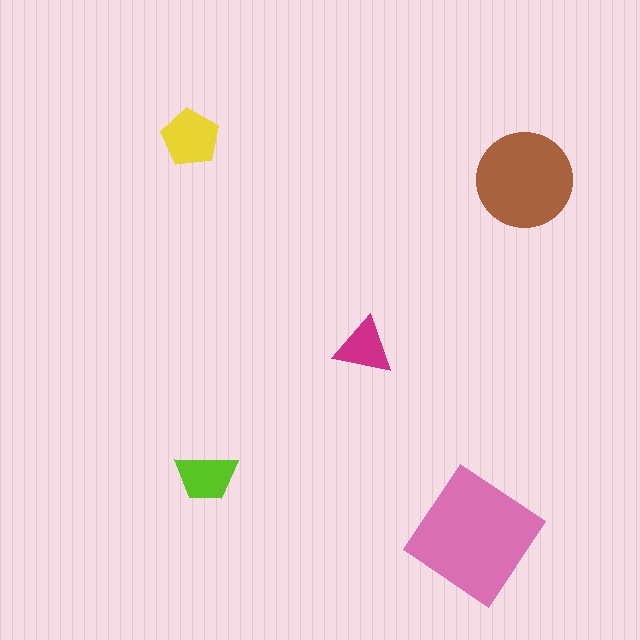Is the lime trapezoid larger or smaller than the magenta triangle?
Larger.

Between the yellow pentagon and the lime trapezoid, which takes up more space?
The yellow pentagon.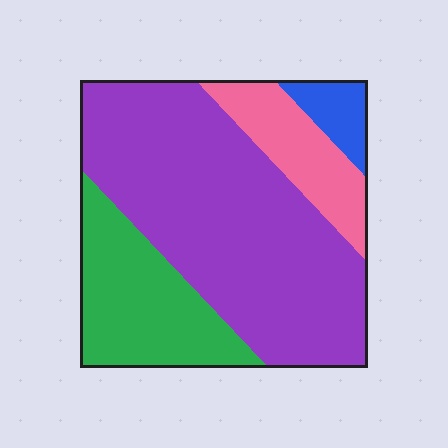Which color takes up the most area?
Purple, at roughly 60%.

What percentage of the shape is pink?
Pink takes up about one eighth (1/8) of the shape.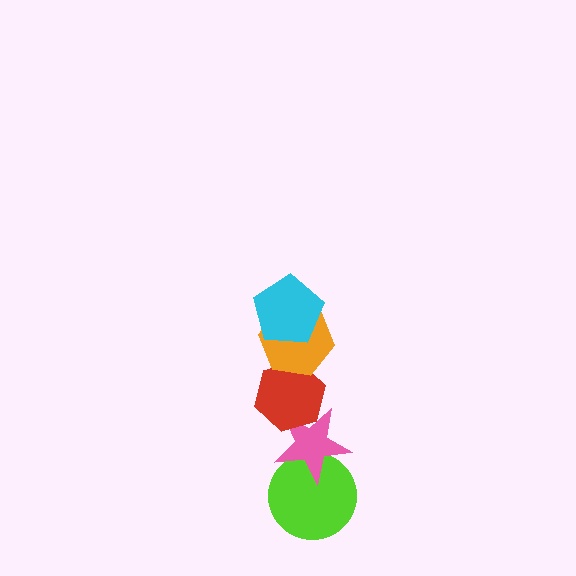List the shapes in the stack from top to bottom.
From top to bottom: the cyan pentagon, the orange hexagon, the red hexagon, the pink star, the lime circle.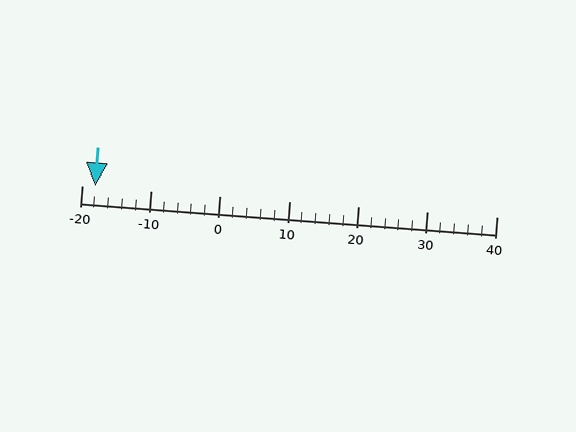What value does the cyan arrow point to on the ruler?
The cyan arrow points to approximately -18.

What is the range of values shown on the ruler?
The ruler shows values from -20 to 40.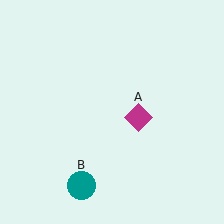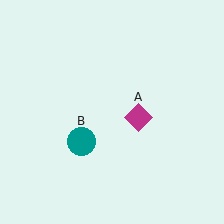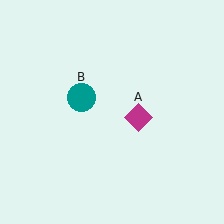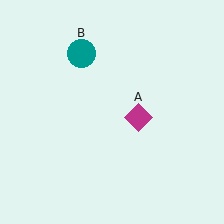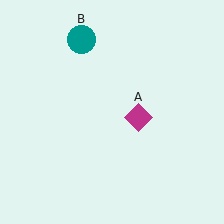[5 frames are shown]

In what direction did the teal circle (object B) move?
The teal circle (object B) moved up.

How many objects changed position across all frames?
1 object changed position: teal circle (object B).